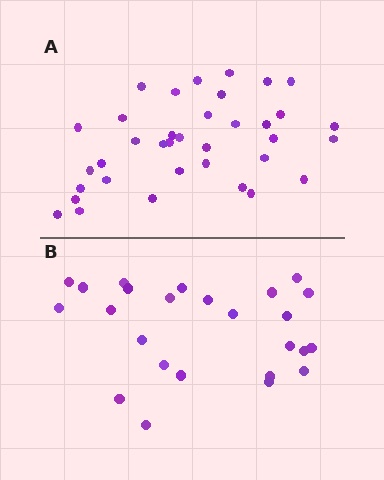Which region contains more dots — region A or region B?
Region A (the top region) has more dots.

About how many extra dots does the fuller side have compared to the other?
Region A has roughly 12 or so more dots than region B.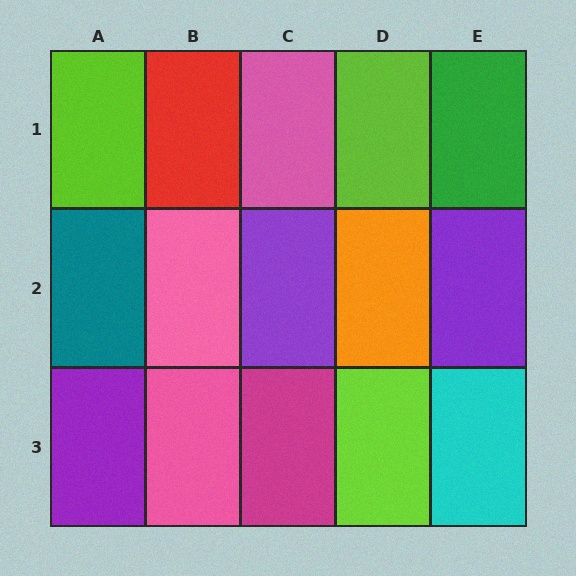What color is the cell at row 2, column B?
Pink.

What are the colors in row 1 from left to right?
Lime, red, pink, lime, green.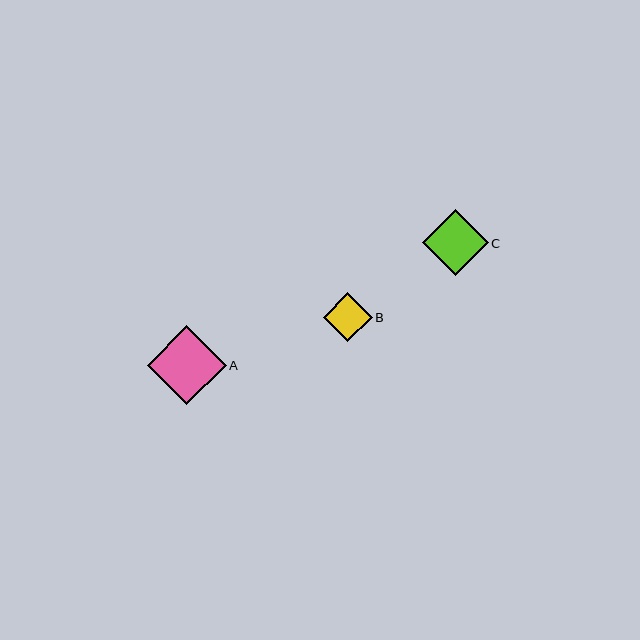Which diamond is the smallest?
Diamond B is the smallest with a size of approximately 49 pixels.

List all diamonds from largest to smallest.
From largest to smallest: A, C, B.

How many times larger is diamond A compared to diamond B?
Diamond A is approximately 1.6 times the size of diamond B.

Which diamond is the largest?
Diamond A is the largest with a size of approximately 79 pixels.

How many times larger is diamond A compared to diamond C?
Diamond A is approximately 1.2 times the size of diamond C.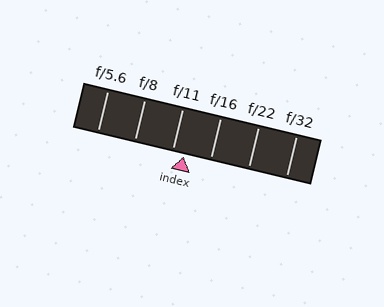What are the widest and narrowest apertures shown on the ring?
The widest aperture shown is f/5.6 and the narrowest is f/32.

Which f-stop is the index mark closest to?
The index mark is closest to f/11.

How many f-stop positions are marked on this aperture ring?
There are 6 f-stop positions marked.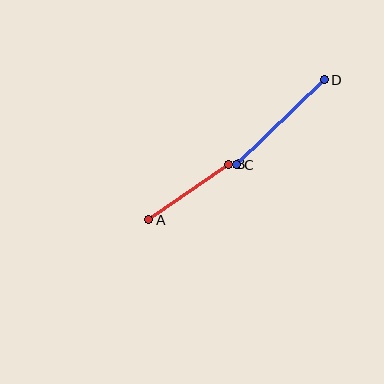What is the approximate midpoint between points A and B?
The midpoint is at approximately (189, 192) pixels.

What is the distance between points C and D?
The distance is approximately 122 pixels.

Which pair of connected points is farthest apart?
Points C and D are farthest apart.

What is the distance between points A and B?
The distance is approximately 97 pixels.